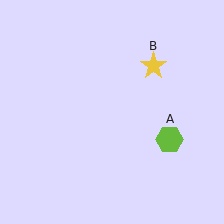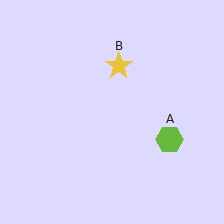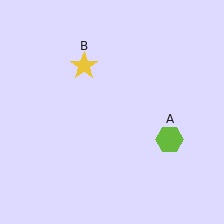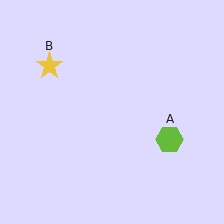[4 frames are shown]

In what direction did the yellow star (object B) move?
The yellow star (object B) moved left.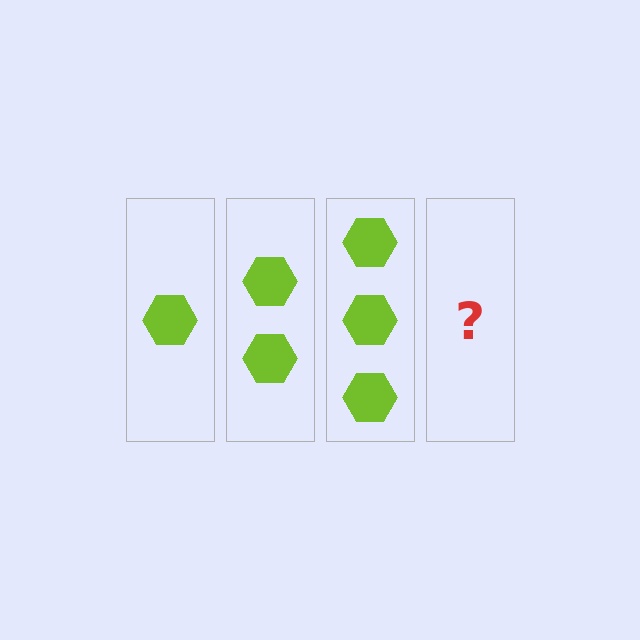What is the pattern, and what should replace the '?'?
The pattern is that each step adds one more hexagon. The '?' should be 4 hexagons.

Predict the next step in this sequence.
The next step is 4 hexagons.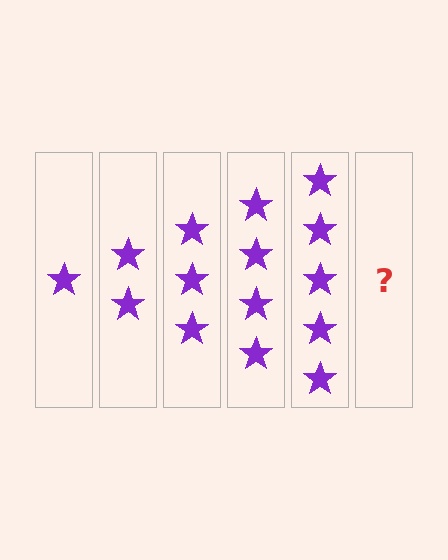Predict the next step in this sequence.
The next step is 6 stars.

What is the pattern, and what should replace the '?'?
The pattern is that each step adds one more star. The '?' should be 6 stars.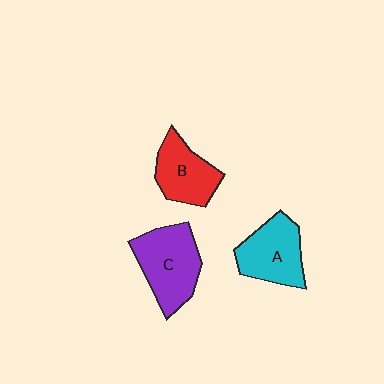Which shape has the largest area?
Shape C (purple).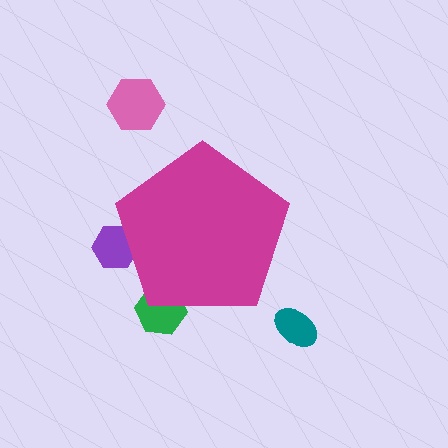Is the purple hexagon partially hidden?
Yes, the purple hexagon is partially hidden behind the magenta pentagon.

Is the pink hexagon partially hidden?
No, the pink hexagon is fully visible.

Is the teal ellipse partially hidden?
No, the teal ellipse is fully visible.